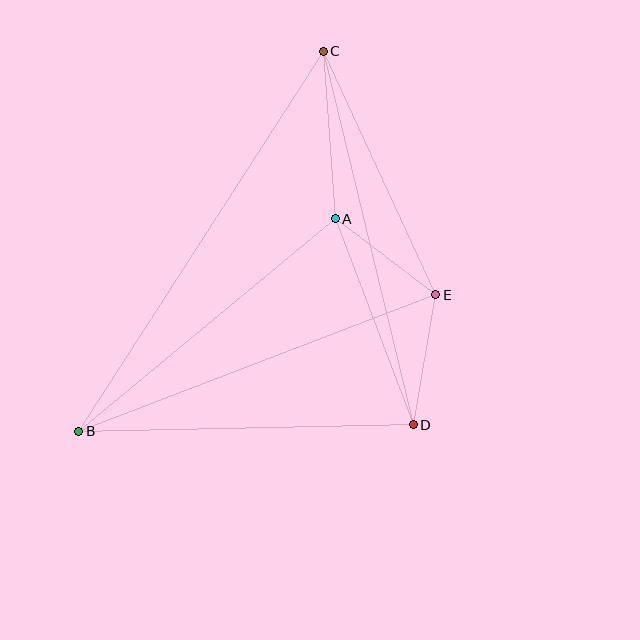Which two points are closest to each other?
Points A and E are closest to each other.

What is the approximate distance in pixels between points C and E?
The distance between C and E is approximately 268 pixels.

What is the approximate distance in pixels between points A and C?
The distance between A and C is approximately 168 pixels.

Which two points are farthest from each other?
Points B and C are farthest from each other.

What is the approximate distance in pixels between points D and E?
The distance between D and E is approximately 132 pixels.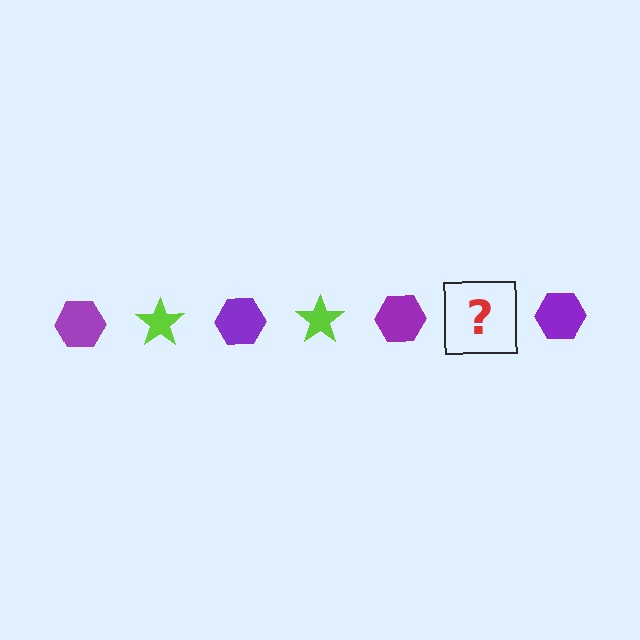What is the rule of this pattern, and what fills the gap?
The rule is that the pattern alternates between purple hexagon and lime star. The gap should be filled with a lime star.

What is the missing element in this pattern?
The missing element is a lime star.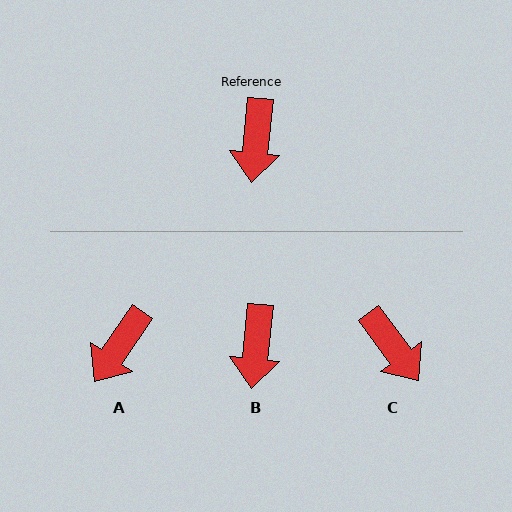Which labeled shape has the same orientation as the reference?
B.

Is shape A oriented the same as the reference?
No, it is off by about 28 degrees.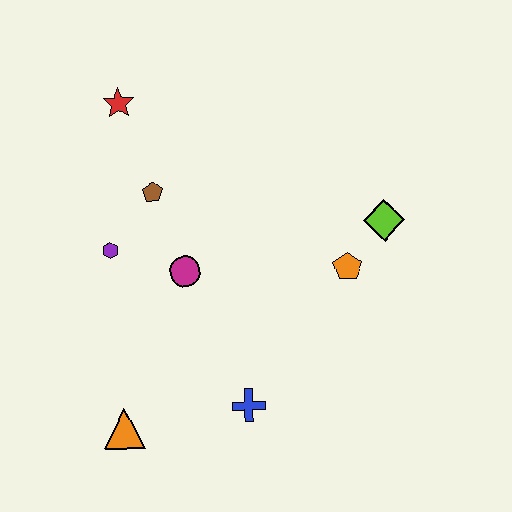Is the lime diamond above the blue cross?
Yes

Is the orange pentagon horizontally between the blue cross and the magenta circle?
No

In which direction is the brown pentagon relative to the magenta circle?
The brown pentagon is above the magenta circle.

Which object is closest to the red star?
The brown pentagon is closest to the red star.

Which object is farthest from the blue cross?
The red star is farthest from the blue cross.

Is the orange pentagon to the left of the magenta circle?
No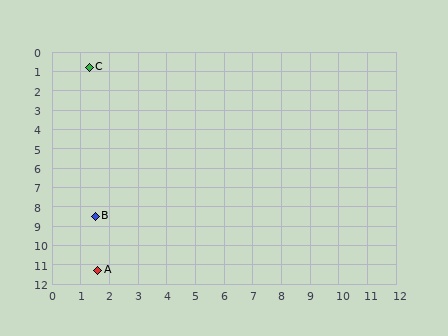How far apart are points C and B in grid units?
Points C and B are about 7.7 grid units apart.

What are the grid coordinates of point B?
Point B is at approximately (1.5, 8.5).